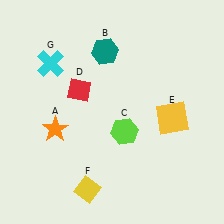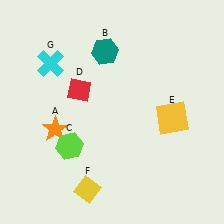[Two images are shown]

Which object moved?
The lime hexagon (C) moved left.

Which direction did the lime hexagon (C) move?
The lime hexagon (C) moved left.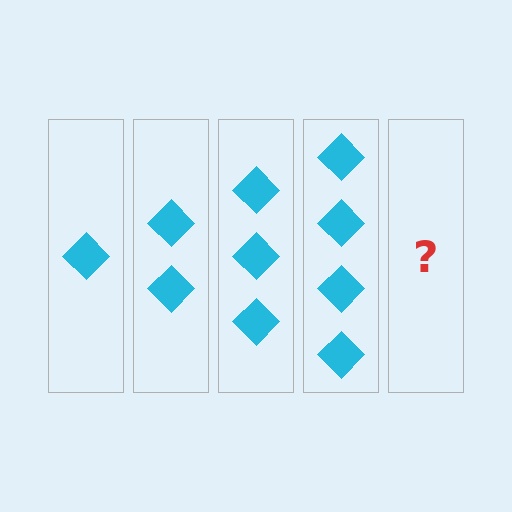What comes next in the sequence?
The next element should be 5 diamonds.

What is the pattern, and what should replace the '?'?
The pattern is that each step adds one more diamond. The '?' should be 5 diamonds.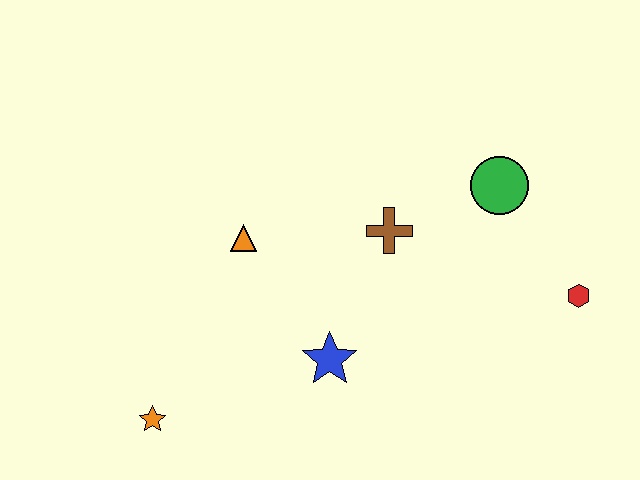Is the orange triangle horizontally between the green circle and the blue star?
No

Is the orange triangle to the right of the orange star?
Yes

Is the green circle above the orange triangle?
Yes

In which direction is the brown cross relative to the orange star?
The brown cross is to the right of the orange star.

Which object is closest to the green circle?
The brown cross is closest to the green circle.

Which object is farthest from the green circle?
The orange star is farthest from the green circle.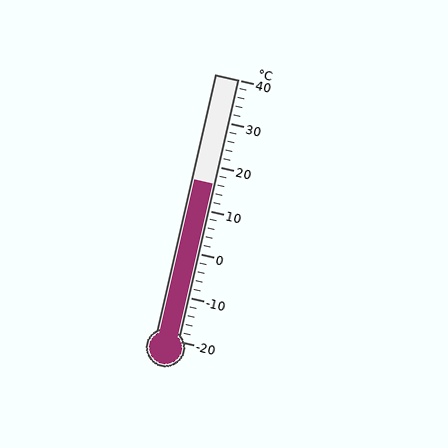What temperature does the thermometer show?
The thermometer shows approximately 16°C.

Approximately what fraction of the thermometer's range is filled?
The thermometer is filled to approximately 60% of its range.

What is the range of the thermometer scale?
The thermometer scale ranges from -20°C to 40°C.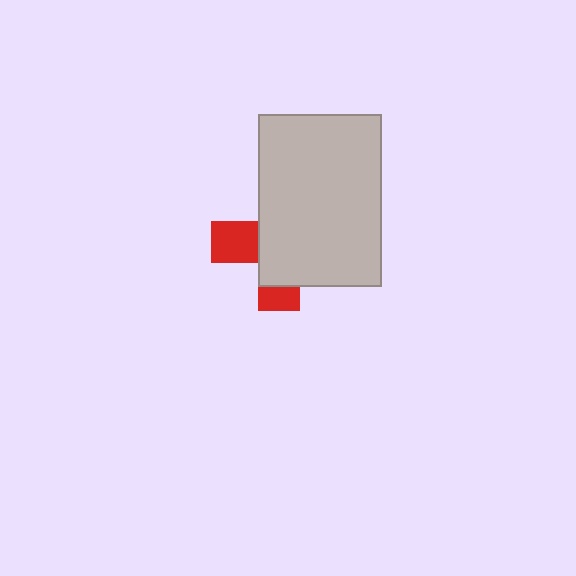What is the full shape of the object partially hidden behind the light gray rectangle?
The partially hidden object is a red cross.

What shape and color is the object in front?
The object in front is a light gray rectangle.